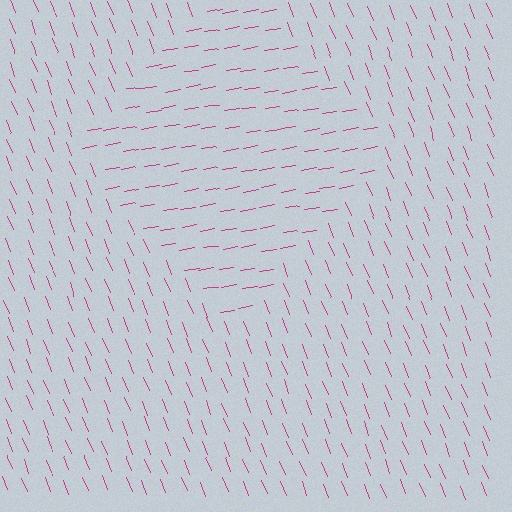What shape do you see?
I see a diamond.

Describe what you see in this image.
The image is filled with small magenta line segments. A diamond region in the image has lines oriented differently from the surrounding lines, creating a visible texture boundary.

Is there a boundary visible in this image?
Yes, there is a texture boundary formed by a change in line orientation.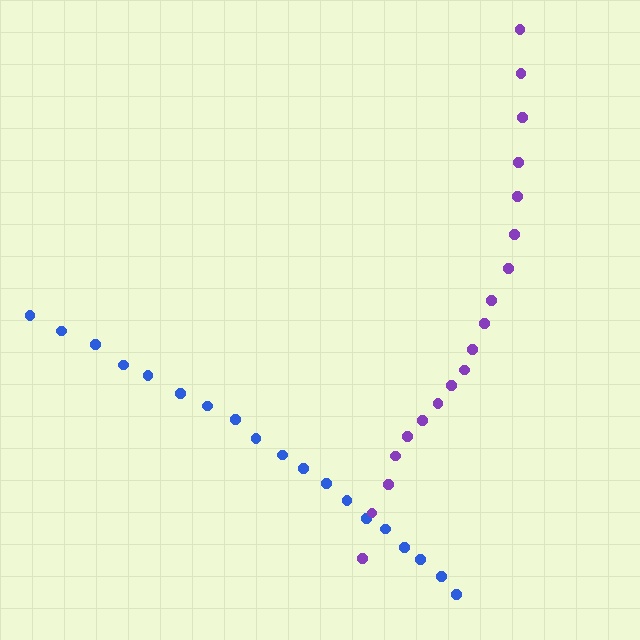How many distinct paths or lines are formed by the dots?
There are 2 distinct paths.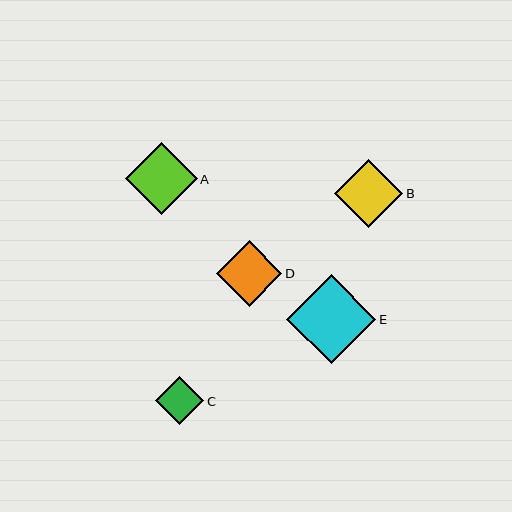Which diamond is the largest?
Diamond E is the largest with a size of approximately 89 pixels.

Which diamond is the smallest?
Diamond C is the smallest with a size of approximately 48 pixels.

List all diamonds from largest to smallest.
From largest to smallest: E, A, B, D, C.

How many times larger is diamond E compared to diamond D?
Diamond E is approximately 1.4 times the size of diamond D.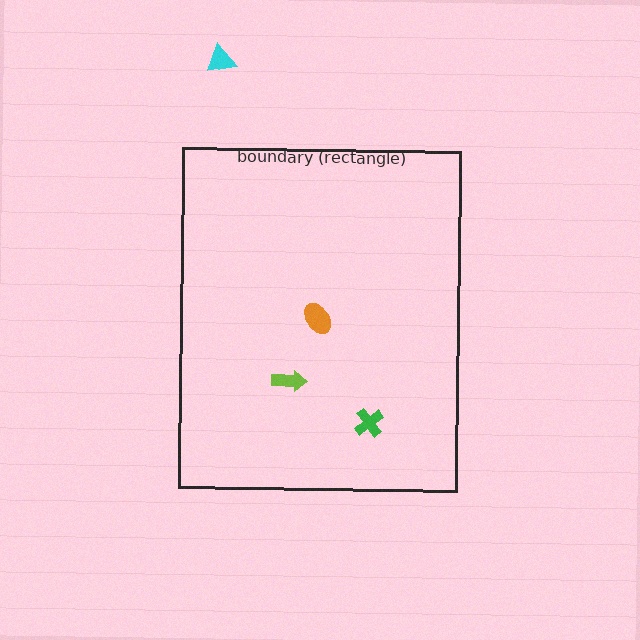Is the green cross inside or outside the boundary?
Inside.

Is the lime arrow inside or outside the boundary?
Inside.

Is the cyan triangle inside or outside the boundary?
Outside.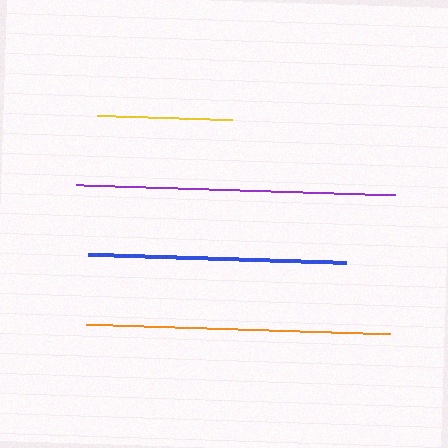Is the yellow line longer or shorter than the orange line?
The orange line is longer than the yellow line.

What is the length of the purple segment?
The purple segment is approximately 320 pixels long.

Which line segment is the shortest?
The yellow line is the shortest at approximately 135 pixels.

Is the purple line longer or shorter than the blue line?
The purple line is longer than the blue line.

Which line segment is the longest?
The purple line is the longest at approximately 320 pixels.